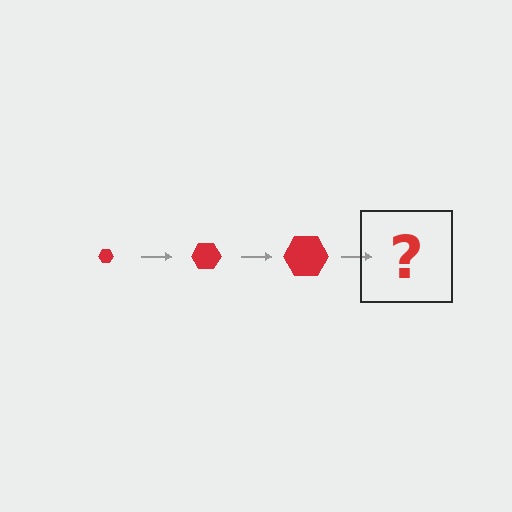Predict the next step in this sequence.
The next step is a red hexagon, larger than the previous one.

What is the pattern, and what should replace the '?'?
The pattern is that the hexagon gets progressively larger each step. The '?' should be a red hexagon, larger than the previous one.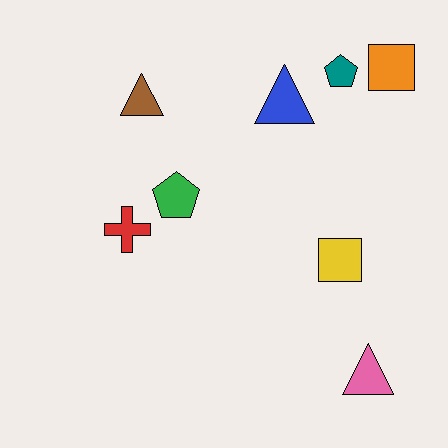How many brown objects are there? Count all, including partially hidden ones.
There is 1 brown object.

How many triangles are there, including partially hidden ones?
There are 3 triangles.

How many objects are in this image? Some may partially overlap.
There are 8 objects.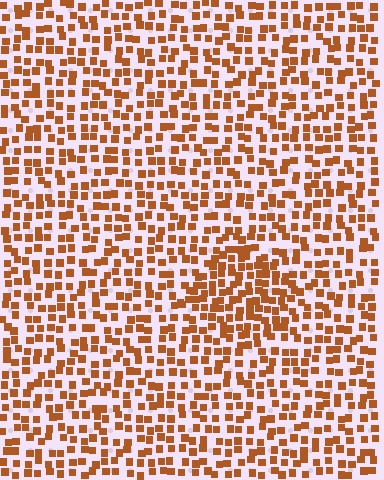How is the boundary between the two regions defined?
The boundary is defined by a change in element density (approximately 1.6x ratio). All elements are the same color, size, and shape.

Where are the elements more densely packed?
The elements are more densely packed inside the diamond boundary.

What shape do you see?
I see a diamond.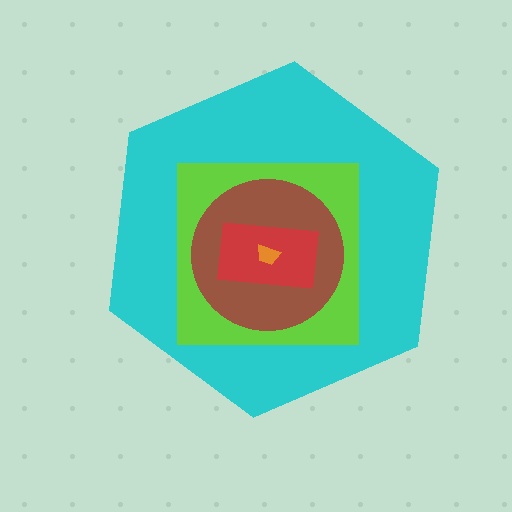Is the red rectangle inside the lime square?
Yes.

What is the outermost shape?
The cyan hexagon.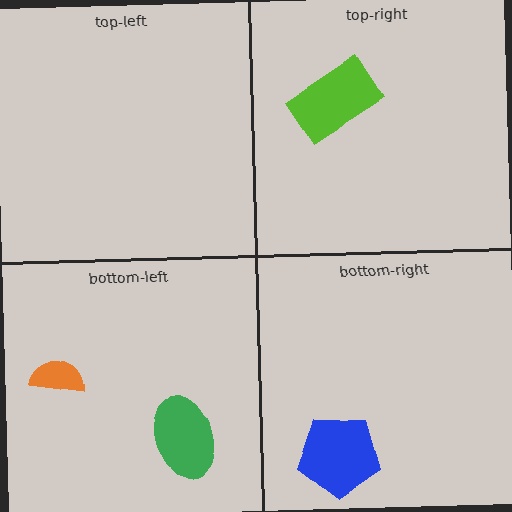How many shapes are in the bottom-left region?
2.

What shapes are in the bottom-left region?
The green ellipse, the orange semicircle.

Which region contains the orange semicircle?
The bottom-left region.